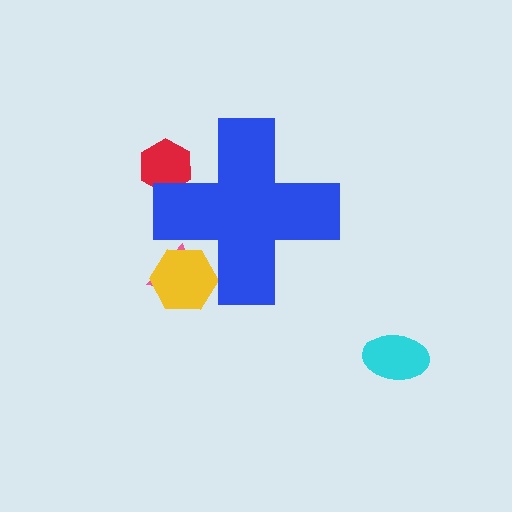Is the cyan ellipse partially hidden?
No, the cyan ellipse is fully visible.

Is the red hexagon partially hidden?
Yes, the red hexagon is partially hidden behind the blue cross.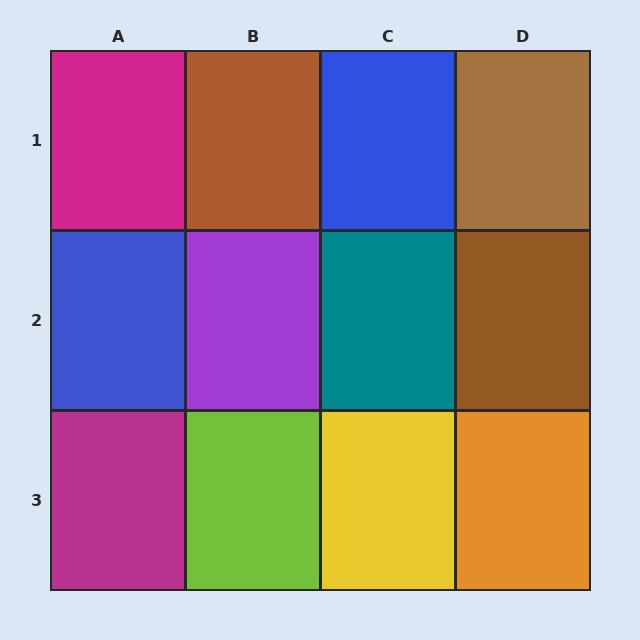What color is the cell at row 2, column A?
Blue.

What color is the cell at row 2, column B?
Purple.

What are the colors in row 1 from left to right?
Magenta, brown, blue, brown.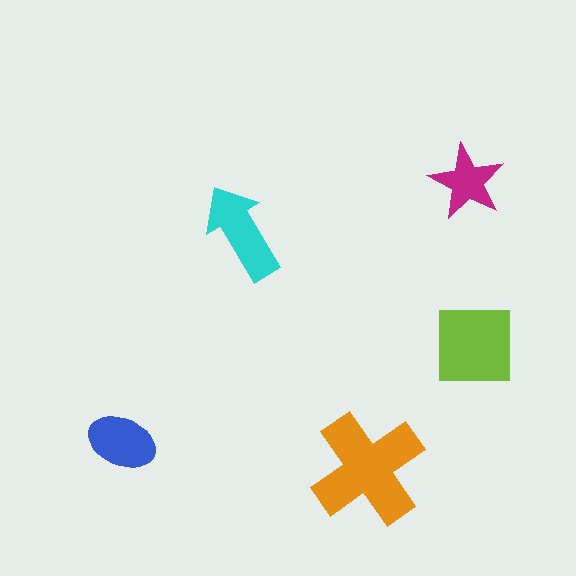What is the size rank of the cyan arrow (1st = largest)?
3rd.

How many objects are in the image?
There are 5 objects in the image.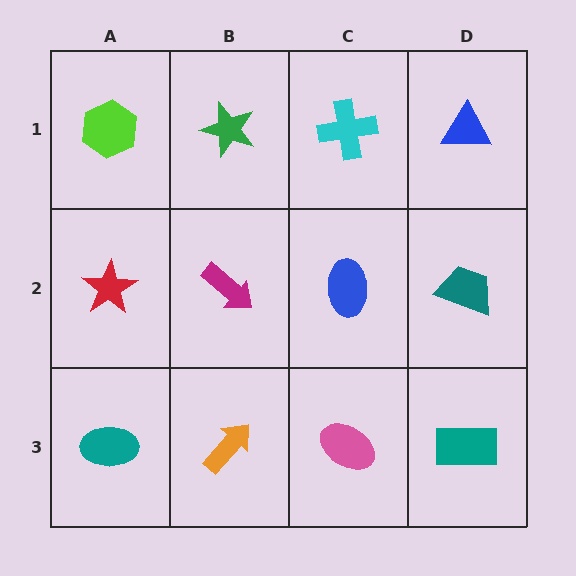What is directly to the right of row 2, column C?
A teal trapezoid.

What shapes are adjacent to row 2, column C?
A cyan cross (row 1, column C), a pink ellipse (row 3, column C), a magenta arrow (row 2, column B), a teal trapezoid (row 2, column D).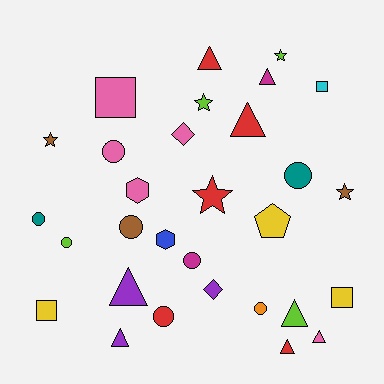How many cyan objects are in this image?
There is 1 cyan object.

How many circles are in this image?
There are 8 circles.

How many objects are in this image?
There are 30 objects.